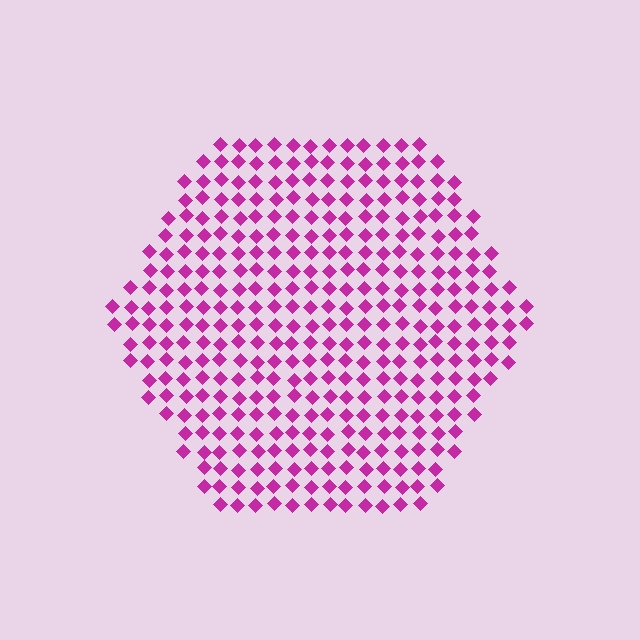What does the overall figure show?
The overall figure shows a hexagon.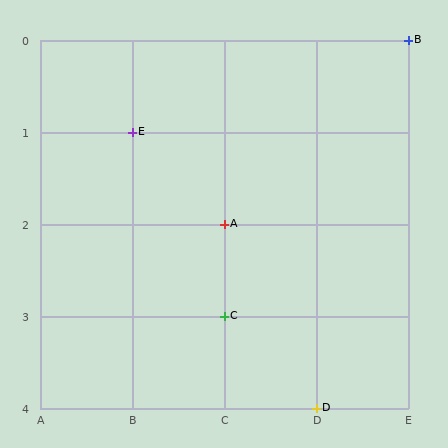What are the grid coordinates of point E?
Point E is at grid coordinates (B, 1).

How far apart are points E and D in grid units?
Points E and D are 2 columns and 3 rows apart (about 3.6 grid units diagonally).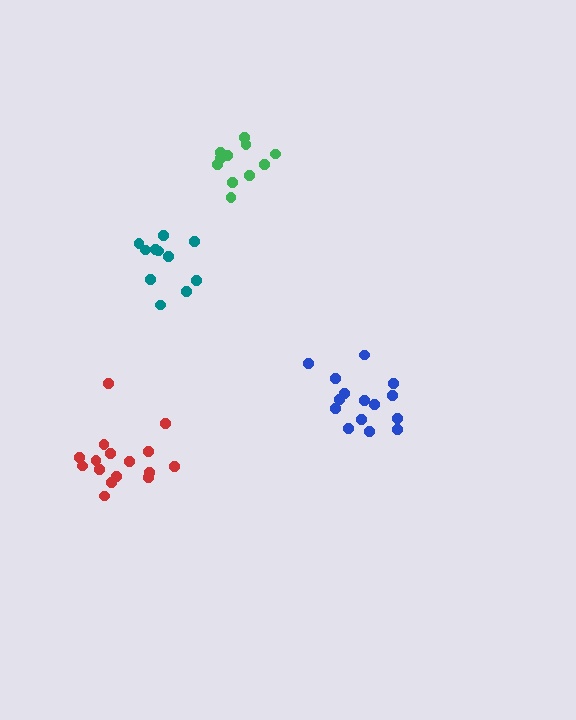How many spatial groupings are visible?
There are 4 spatial groupings.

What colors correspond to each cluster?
The clusters are colored: blue, green, red, teal.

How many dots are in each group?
Group 1: 15 dots, Group 2: 11 dots, Group 3: 16 dots, Group 4: 11 dots (53 total).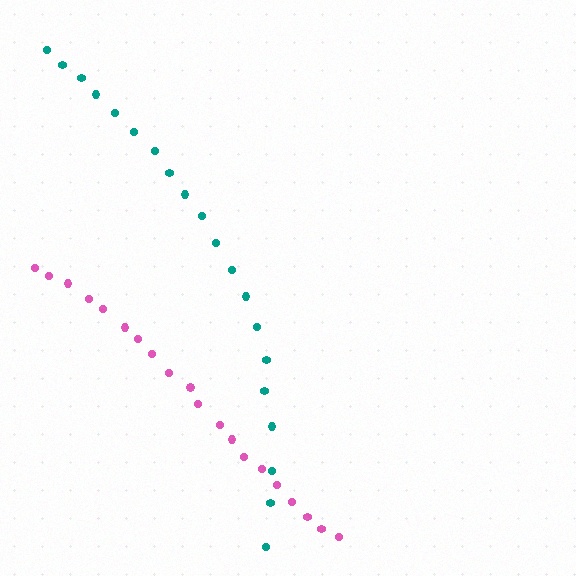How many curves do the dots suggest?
There are 2 distinct paths.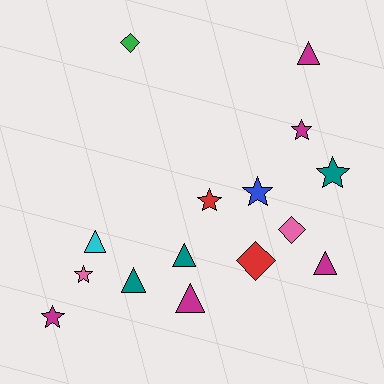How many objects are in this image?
There are 15 objects.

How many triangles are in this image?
There are 6 triangles.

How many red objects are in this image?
There are 2 red objects.